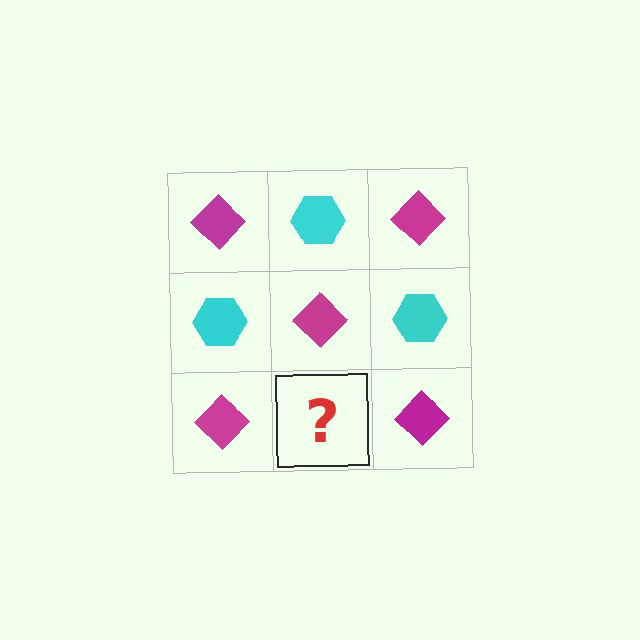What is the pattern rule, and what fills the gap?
The rule is that it alternates magenta diamond and cyan hexagon in a checkerboard pattern. The gap should be filled with a cyan hexagon.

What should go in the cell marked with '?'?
The missing cell should contain a cyan hexagon.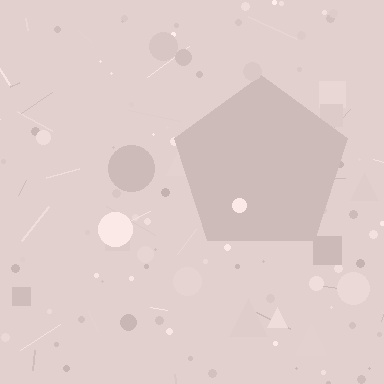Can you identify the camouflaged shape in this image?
The camouflaged shape is a pentagon.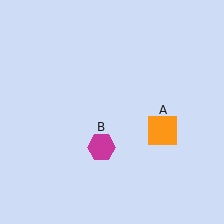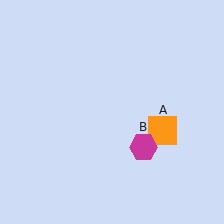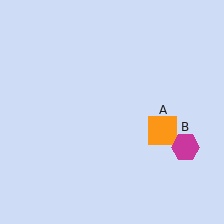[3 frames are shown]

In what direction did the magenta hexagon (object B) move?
The magenta hexagon (object B) moved right.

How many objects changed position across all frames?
1 object changed position: magenta hexagon (object B).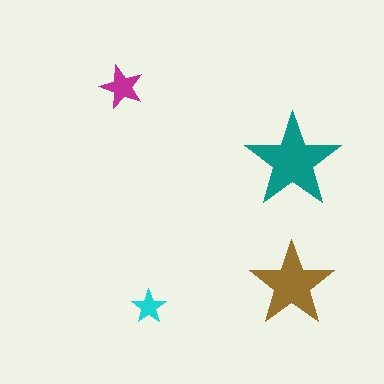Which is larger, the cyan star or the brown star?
The brown one.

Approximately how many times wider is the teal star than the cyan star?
About 3 times wider.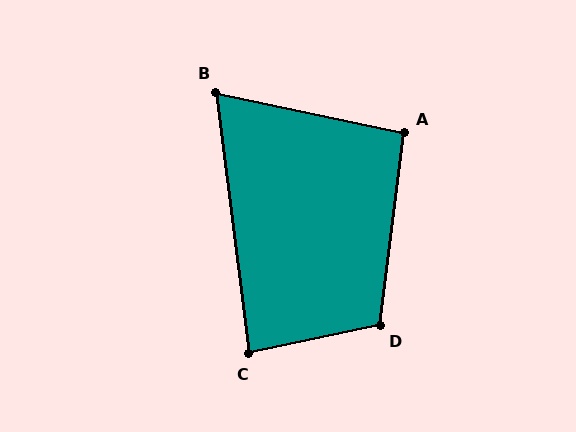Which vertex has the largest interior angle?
D, at approximately 109 degrees.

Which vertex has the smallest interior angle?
B, at approximately 71 degrees.